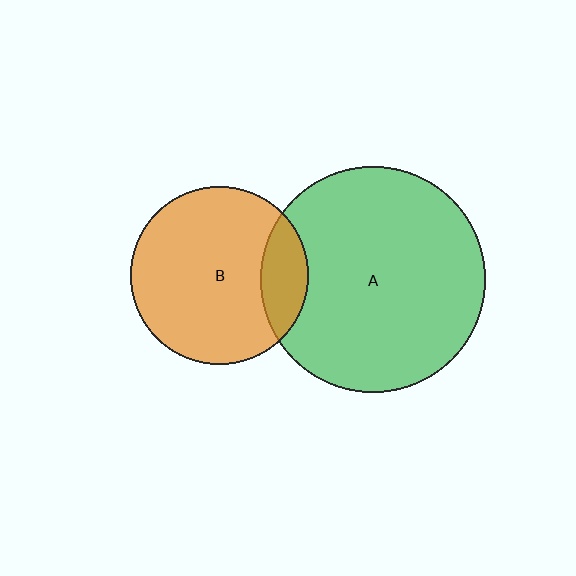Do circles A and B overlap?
Yes.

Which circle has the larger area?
Circle A (green).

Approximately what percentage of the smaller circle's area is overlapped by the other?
Approximately 15%.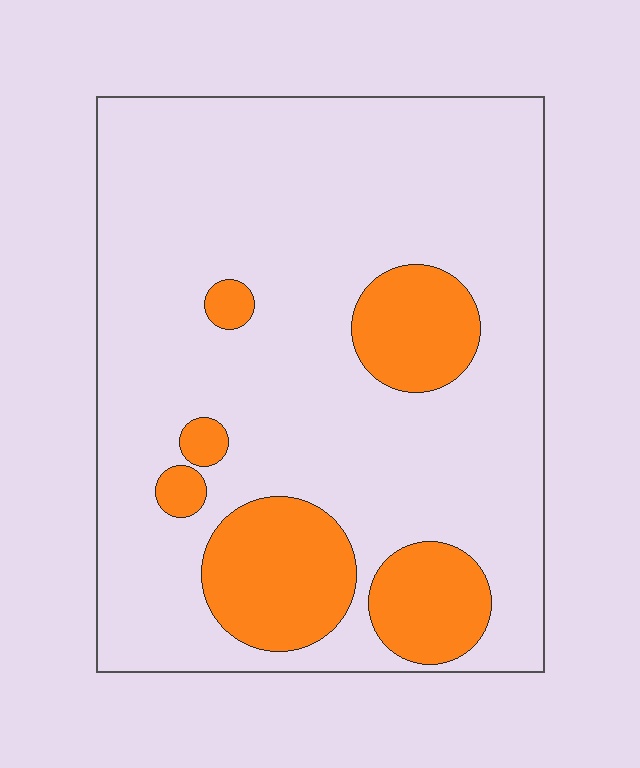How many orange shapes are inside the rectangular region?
6.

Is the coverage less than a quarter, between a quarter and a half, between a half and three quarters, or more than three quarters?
Less than a quarter.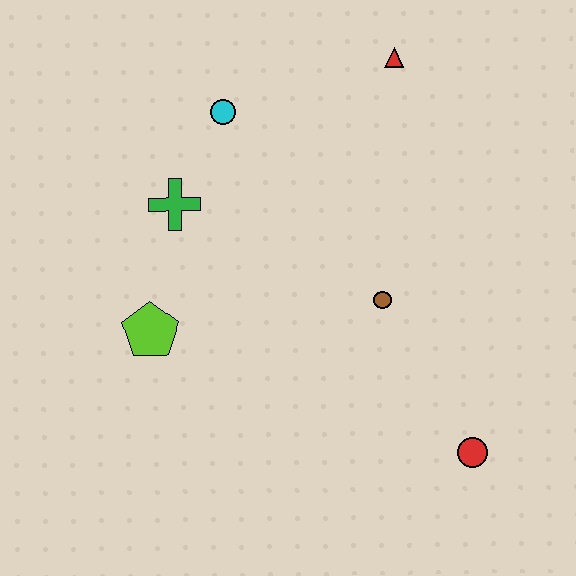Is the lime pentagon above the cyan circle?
No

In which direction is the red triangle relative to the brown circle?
The red triangle is above the brown circle.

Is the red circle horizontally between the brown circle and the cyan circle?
No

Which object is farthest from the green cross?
The red circle is farthest from the green cross.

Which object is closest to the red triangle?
The cyan circle is closest to the red triangle.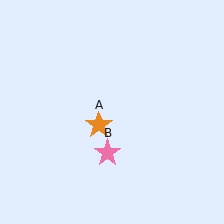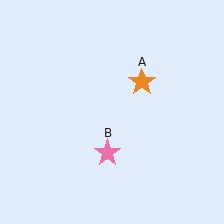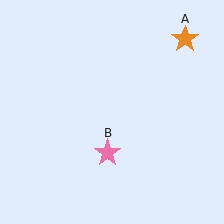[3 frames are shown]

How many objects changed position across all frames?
1 object changed position: orange star (object A).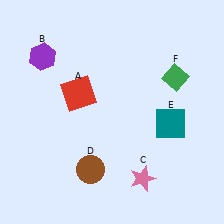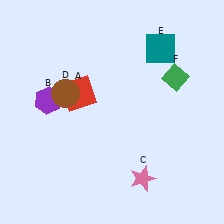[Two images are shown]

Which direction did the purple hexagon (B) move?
The purple hexagon (B) moved down.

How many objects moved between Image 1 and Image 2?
3 objects moved between the two images.